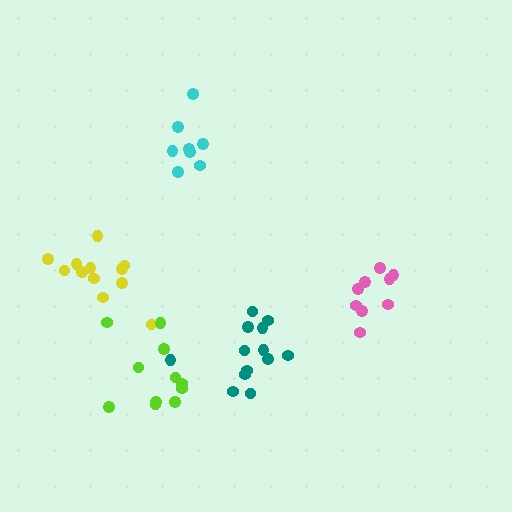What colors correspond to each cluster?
The clusters are colored: yellow, teal, lime, cyan, pink.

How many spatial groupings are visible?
There are 5 spatial groupings.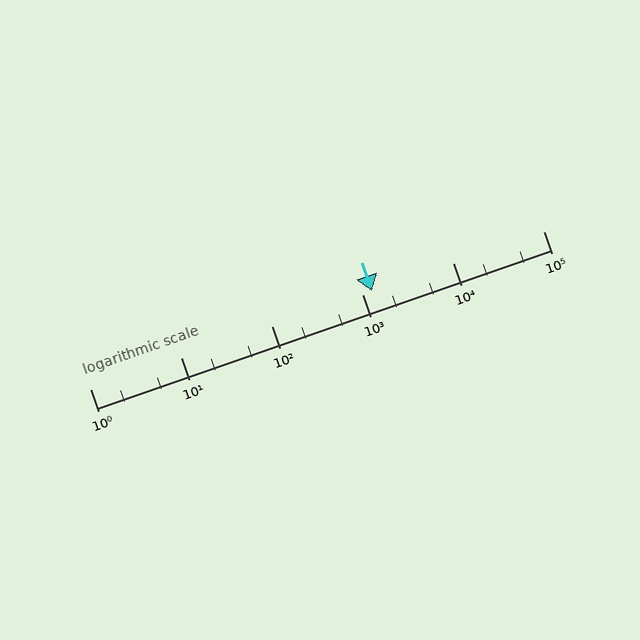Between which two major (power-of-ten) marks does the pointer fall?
The pointer is between 1000 and 10000.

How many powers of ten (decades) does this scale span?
The scale spans 5 decades, from 1 to 100000.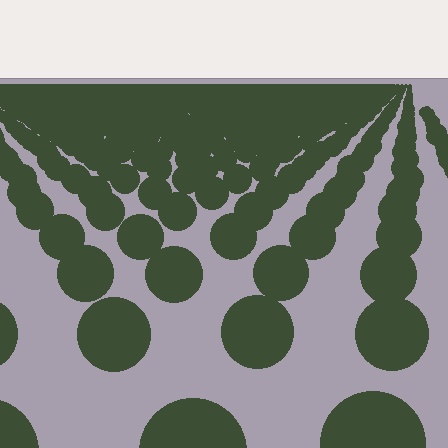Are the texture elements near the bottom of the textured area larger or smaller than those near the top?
Larger. Near the bottom, elements are closer to the viewer and appear at a bigger on-screen size.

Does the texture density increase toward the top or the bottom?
Density increases toward the top.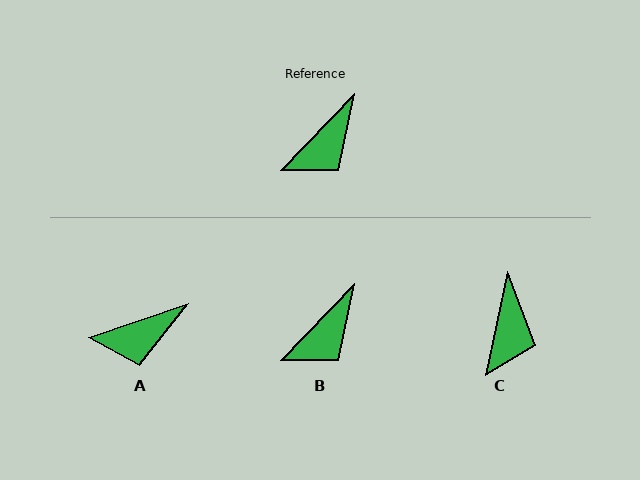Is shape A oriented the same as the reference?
No, it is off by about 28 degrees.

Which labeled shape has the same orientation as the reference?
B.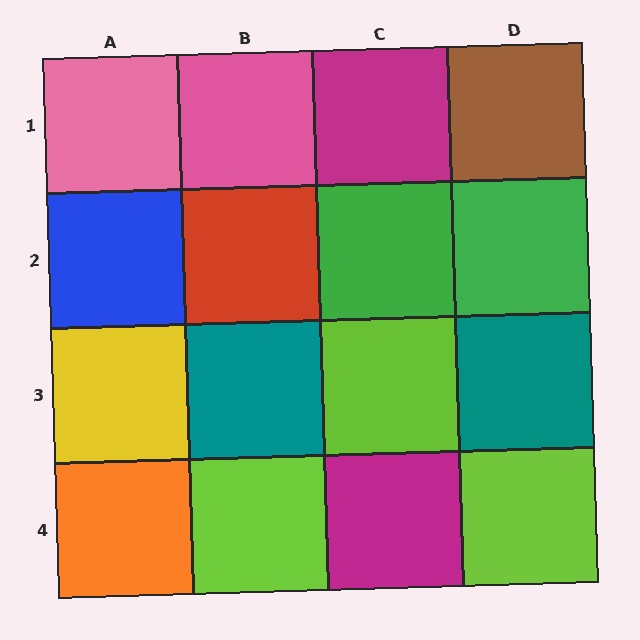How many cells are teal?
2 cells are teal.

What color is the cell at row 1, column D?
Brown.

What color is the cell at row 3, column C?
Lime.